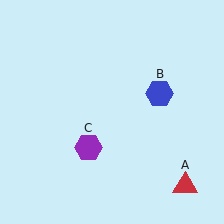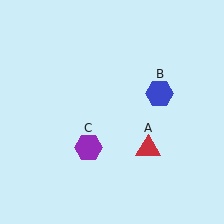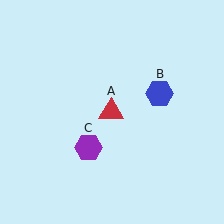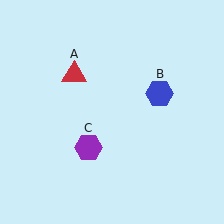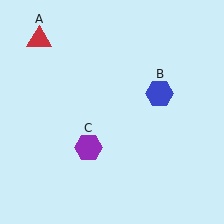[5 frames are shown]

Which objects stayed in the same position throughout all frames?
Blue hexagon (object B) and purple hexagon (object C) remained stationary.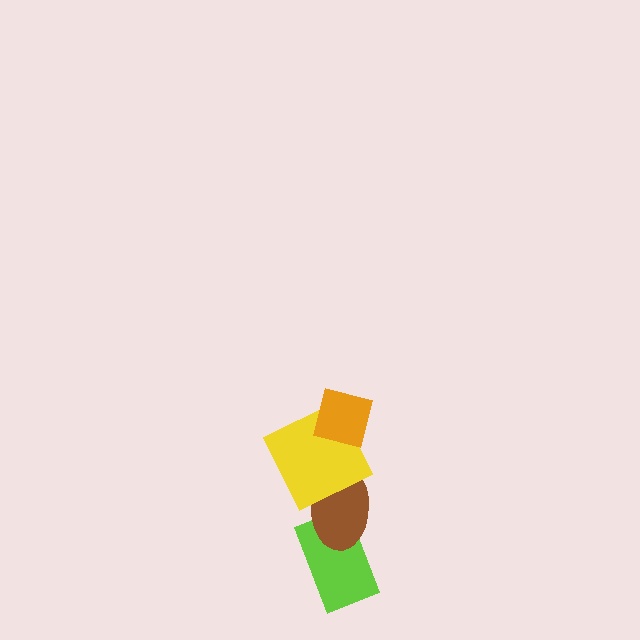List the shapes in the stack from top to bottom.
From top to bottom: the orange square, the yellow square, the brown ellipse, the lime rectangle.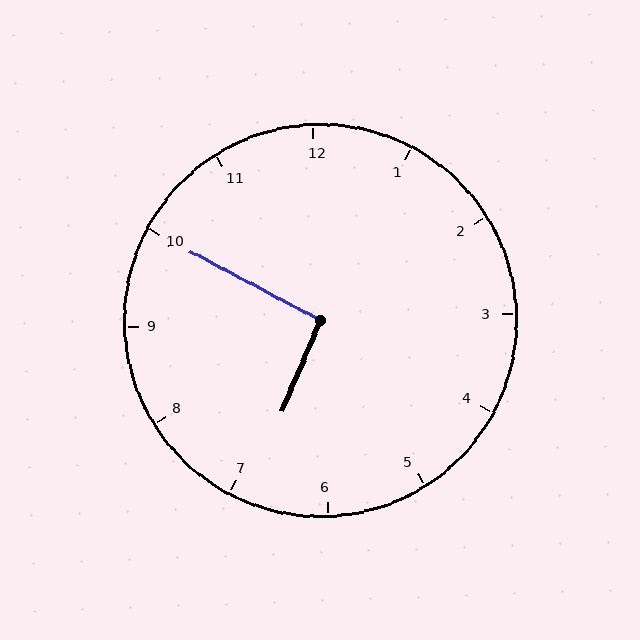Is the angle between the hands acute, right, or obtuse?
It is right.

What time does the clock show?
6:50.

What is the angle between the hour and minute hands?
Approximately 95 degrees.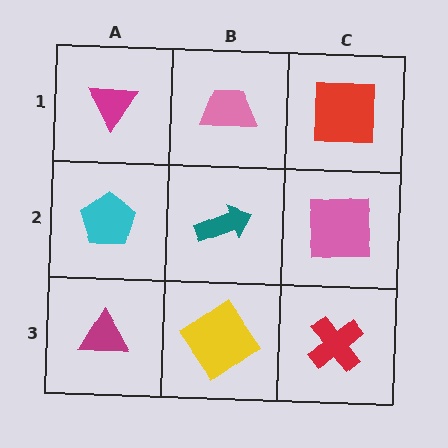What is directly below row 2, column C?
A red cross.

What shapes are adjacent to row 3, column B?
A teal arrow (row 2, column B), a magenta triangle (row 3, column A), a red cross (row 3, column C).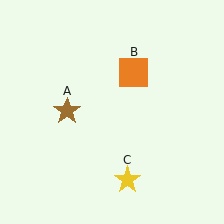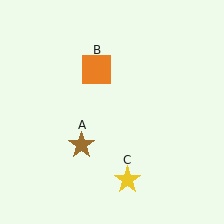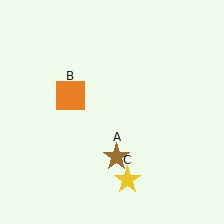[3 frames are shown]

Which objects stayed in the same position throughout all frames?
Yellow star (object C) remained stationary.